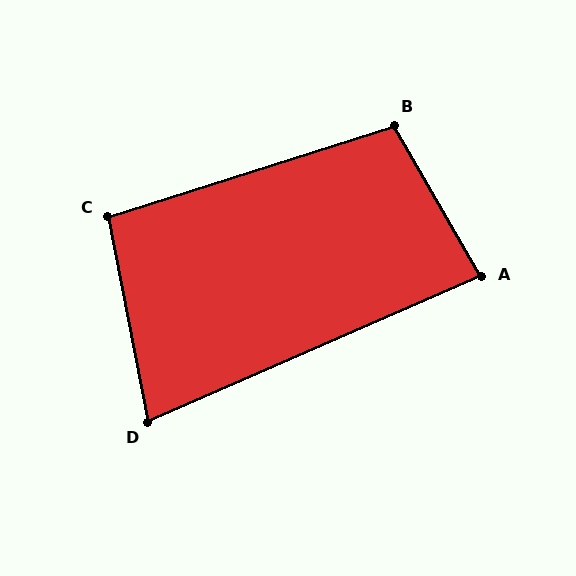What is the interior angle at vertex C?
Approximately 96 degrees (obtuse).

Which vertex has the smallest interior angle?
D, at approximately 77 degrees.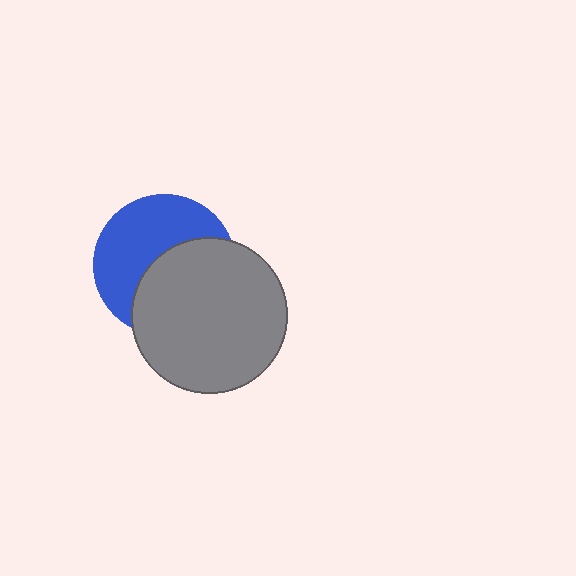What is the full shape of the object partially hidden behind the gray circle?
The partially hidden object is a blue circle.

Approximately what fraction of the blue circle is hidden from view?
Roughly 49% of the blue circle is hidden behind the gray circle.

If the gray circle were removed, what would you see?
You would see the complete blue circle.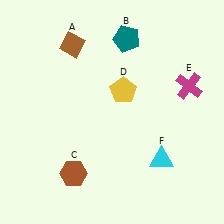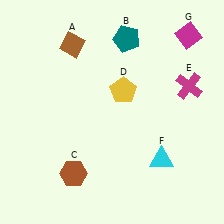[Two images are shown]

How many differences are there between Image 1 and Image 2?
There is 1 difference between the two images.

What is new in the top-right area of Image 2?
A magenta diamond (G) was added in the top-right area of Image 2.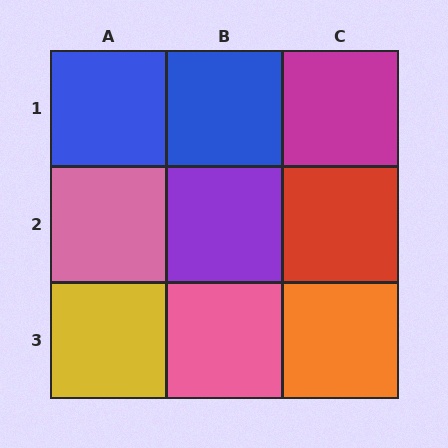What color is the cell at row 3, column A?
Yellow.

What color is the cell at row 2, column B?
Purple.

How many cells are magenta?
1 cell is magenta.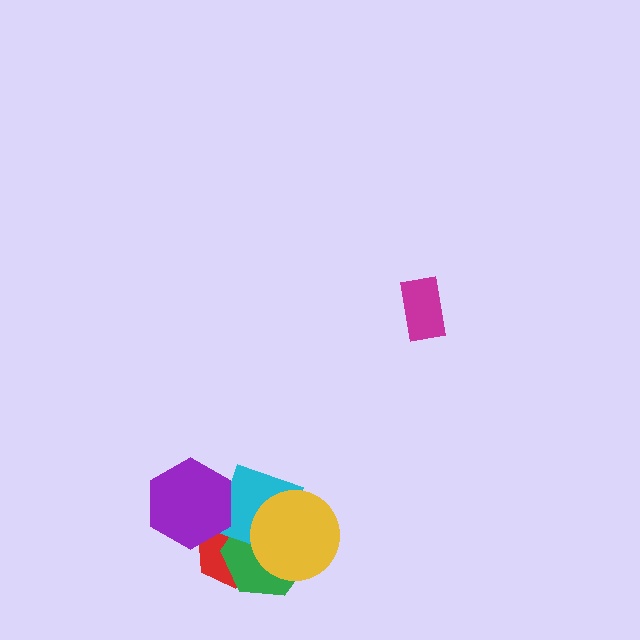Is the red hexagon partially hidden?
Yes, it is partially covered by another shape.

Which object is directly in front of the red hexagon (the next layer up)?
The green hexagon is directly in front of the red hexagon.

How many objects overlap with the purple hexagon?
2 objects overlap with the purple hexagon.